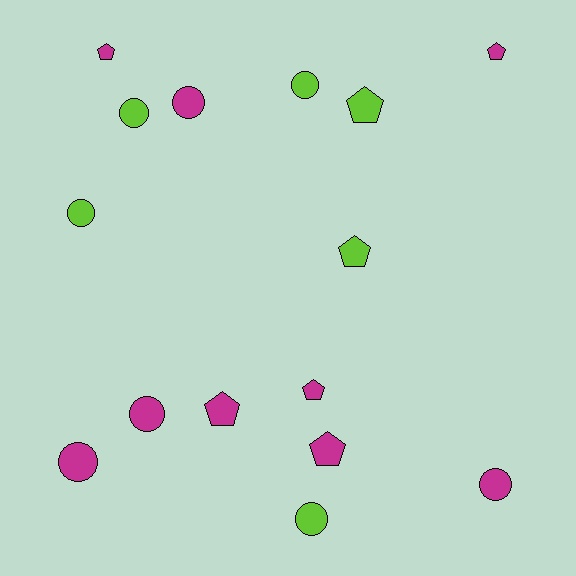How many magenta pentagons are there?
There are 5 magenta pentagons.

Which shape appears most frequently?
Circle, with 8 objects.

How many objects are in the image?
There are 15 objects.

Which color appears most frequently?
Magenta, with 9 objects.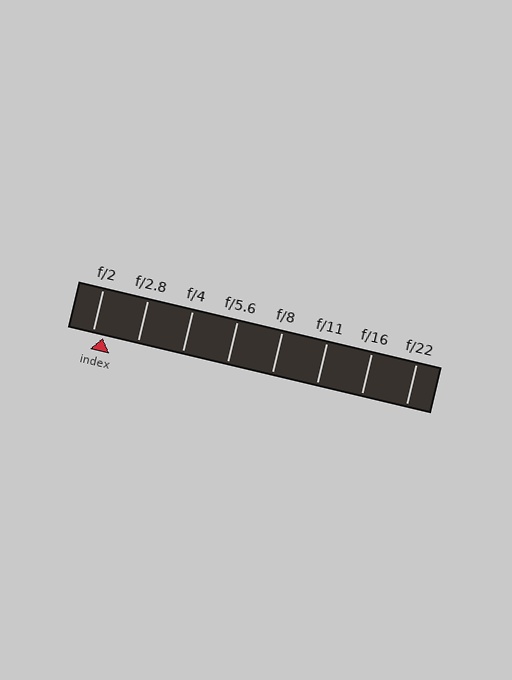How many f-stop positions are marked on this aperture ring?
There are 8 f-stop positions marked.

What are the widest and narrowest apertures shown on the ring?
The widest aperture shown is f/2 and the narrowest is f/22.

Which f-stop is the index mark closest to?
The index mark is closest to f/2.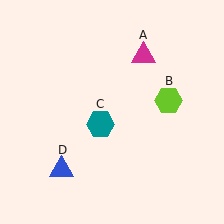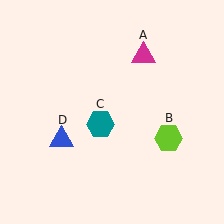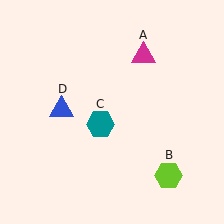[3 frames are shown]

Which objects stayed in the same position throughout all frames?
Magenta triangle (object A) and teal hexagon (object C) remained stationary.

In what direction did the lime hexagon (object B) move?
The lime hexagon (object B) moved down.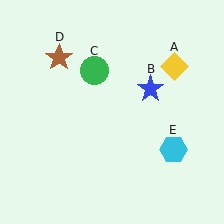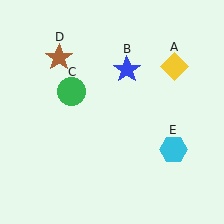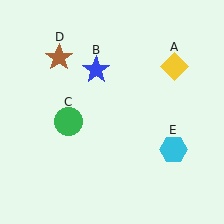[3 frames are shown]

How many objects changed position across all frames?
2 objects changed position: blue star (object B), green circle (object C).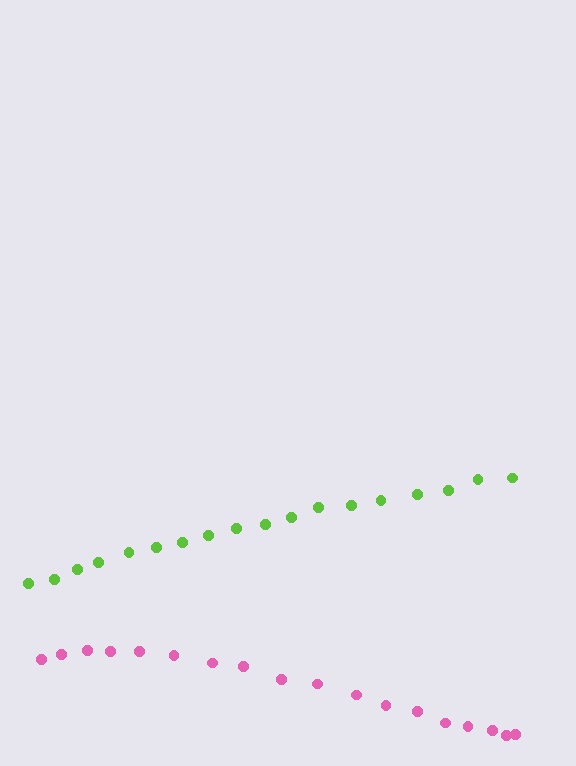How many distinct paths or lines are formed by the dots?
There are 2 distinct paths.